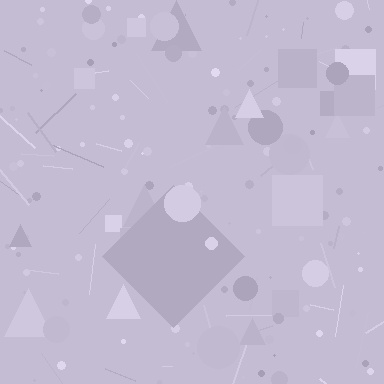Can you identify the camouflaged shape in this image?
The camouflaged shape is a diamond.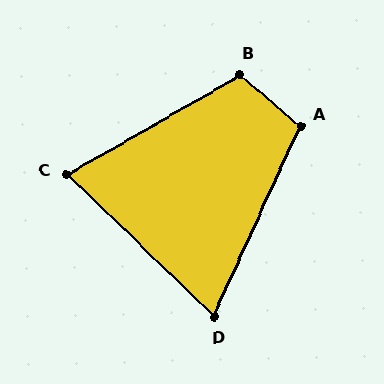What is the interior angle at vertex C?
Approximately 74 degrees (acute).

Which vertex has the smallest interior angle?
D, at approximately 71 degrees.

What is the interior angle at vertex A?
Approximately 106 degrees (obtuse).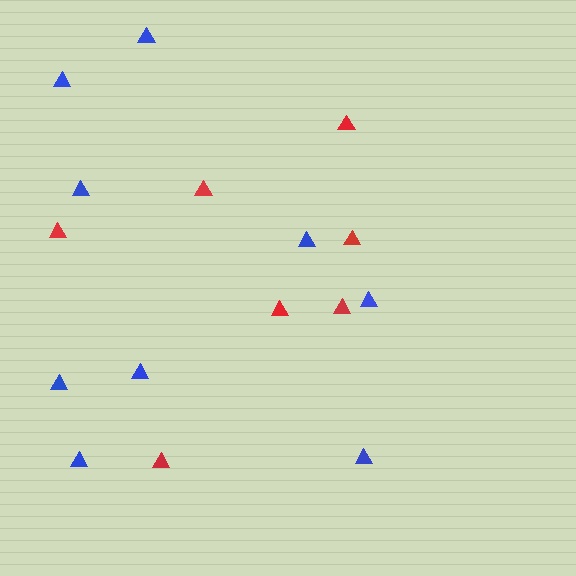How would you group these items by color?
There are 2 groups: one group of blue triangles (9) and one group of red triangles (7).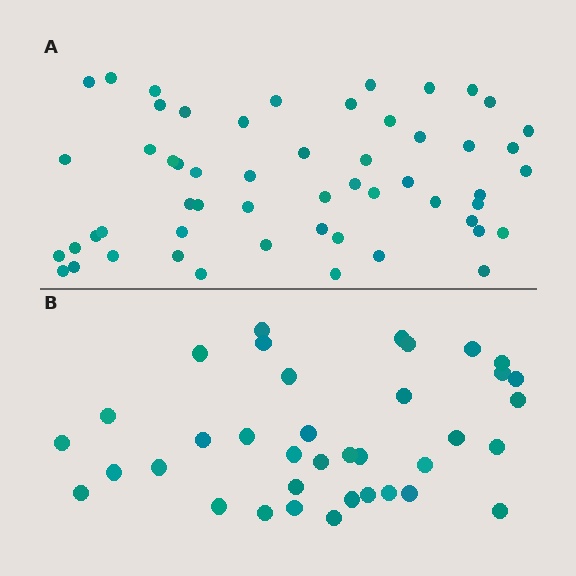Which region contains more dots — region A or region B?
Region A (the top region) has more dots.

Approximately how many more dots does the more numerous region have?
Region A has approximately 20 more dots than region B.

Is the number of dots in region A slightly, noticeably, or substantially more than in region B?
Region A has substantially more. The ratio is roughly 1.5 to 1.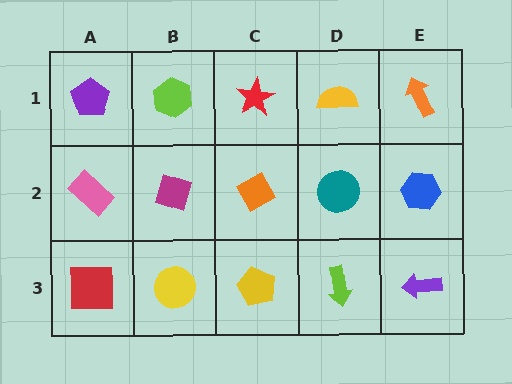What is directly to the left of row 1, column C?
A lime hexagon.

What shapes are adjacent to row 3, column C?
An orange diamond (row 2, column C), a yellow circle (row 3, column B), a lime arrow (row 3, column D).